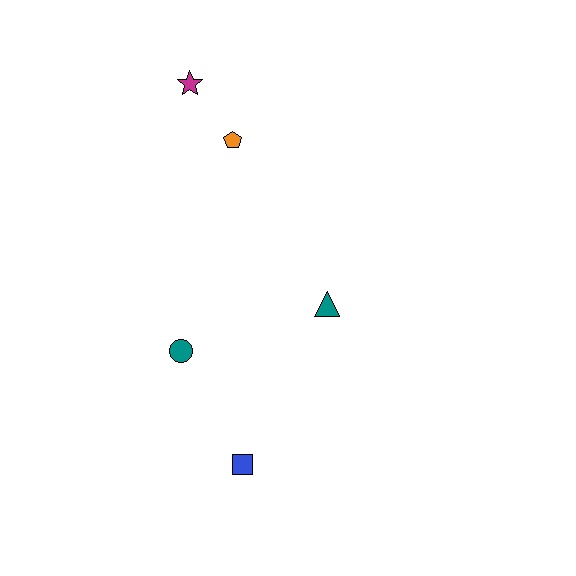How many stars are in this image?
There is 1 star.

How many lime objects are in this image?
There are no lime objects.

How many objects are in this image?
There are 5 objects.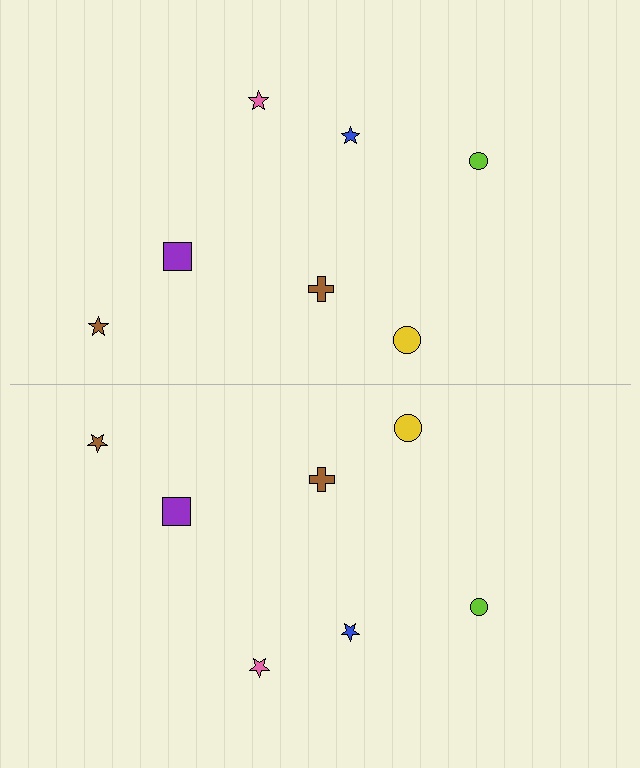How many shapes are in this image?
There are 14 shapes in this image.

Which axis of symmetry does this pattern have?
The pattern has a horizontal axis of symmetry running through the center of the image.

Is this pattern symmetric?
Yes, this pattern has bilateral (reflection) symmetry.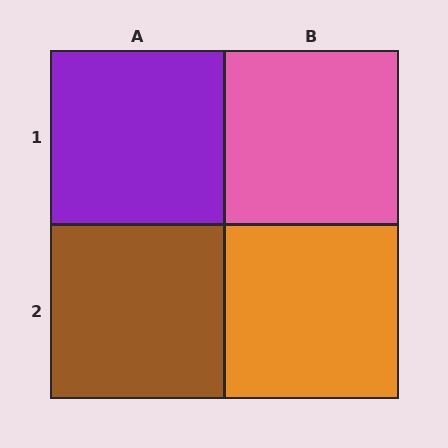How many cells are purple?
1 cell is purple.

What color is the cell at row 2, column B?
Orange.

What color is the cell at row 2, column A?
Brown.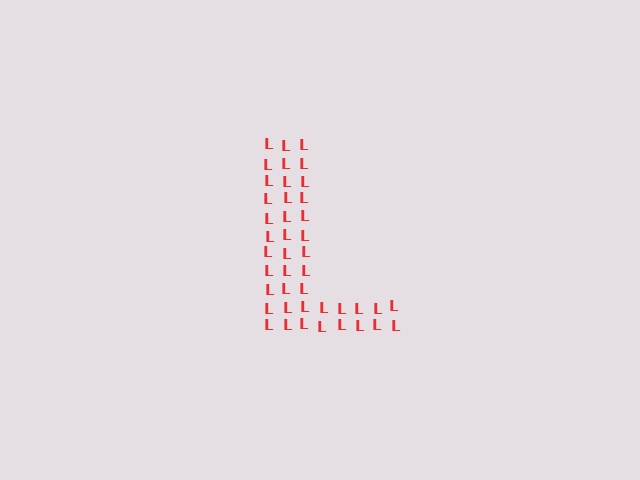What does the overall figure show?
The overall figure shows the letter L.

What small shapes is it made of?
It is made of small letter L's.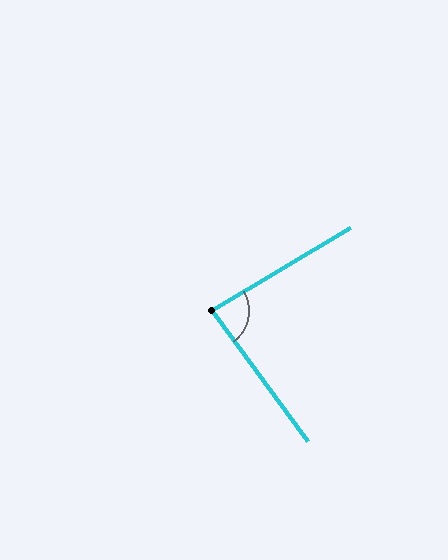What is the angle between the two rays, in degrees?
Approximately 84 degrees.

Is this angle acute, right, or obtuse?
It is acute.